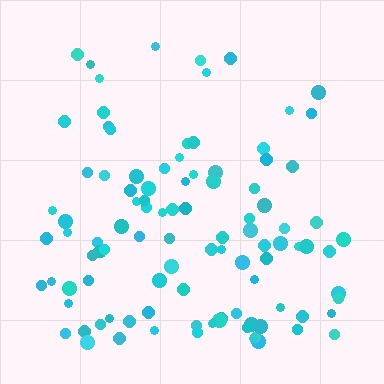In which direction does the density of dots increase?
From top to bottom, with the bottom side densest.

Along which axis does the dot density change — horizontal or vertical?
Vertical.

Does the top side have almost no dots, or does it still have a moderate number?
Still a moderate number, just noticeably fewer than the bottom.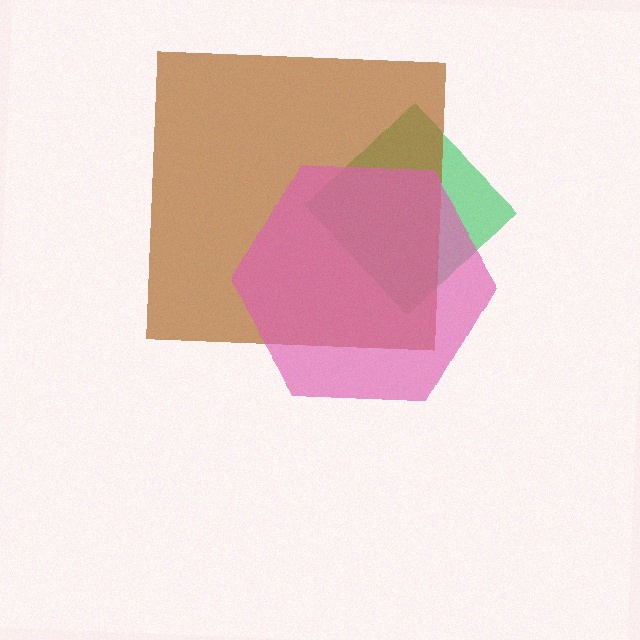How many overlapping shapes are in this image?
There are 3 overlapping shapes in the image.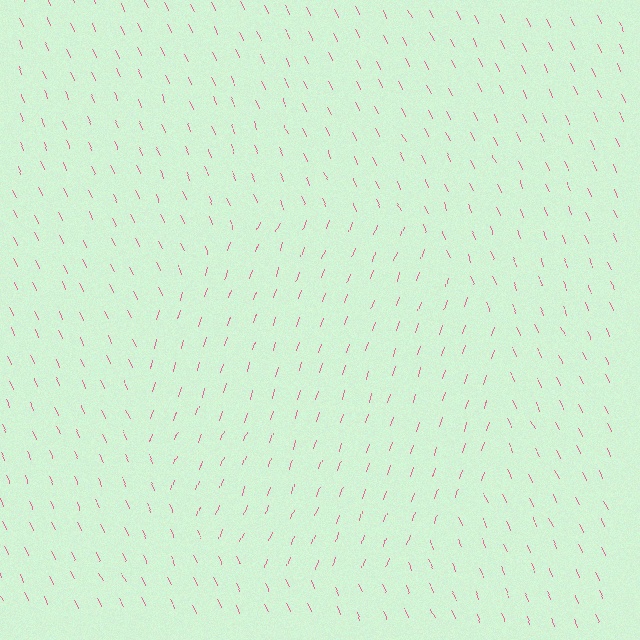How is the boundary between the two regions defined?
The boundary is defined purely by a change in line orientation (approximately 45 degrees difference). All lines are the same color and thickness.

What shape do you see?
I see a circle.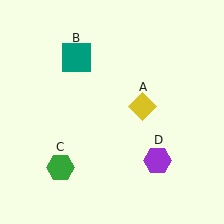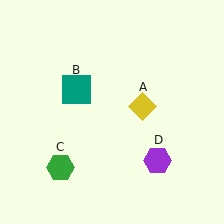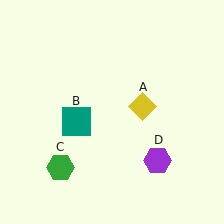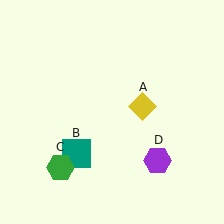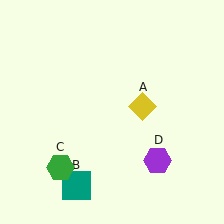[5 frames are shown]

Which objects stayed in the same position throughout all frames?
Yellow diamond (object A) and green hexagon (object C) and purple hexagon (object D) remained stationary.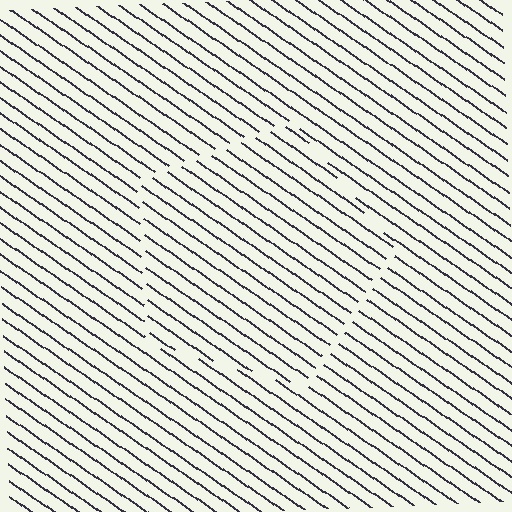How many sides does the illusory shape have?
5 sides — the line-ends trace a pentagon.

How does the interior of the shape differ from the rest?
The interior of the shape contains the same grating, shifted by half a period — the contour is defined by the phase discontinuity where line-ends from the inner and outer gratings abut.